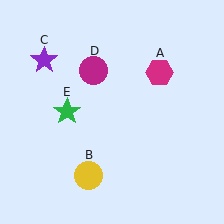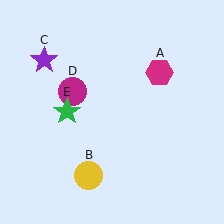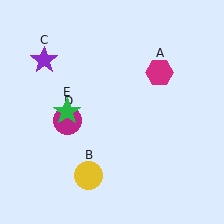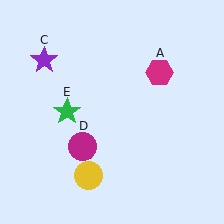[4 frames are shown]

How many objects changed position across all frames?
1 object changed position: magenta circle (object D).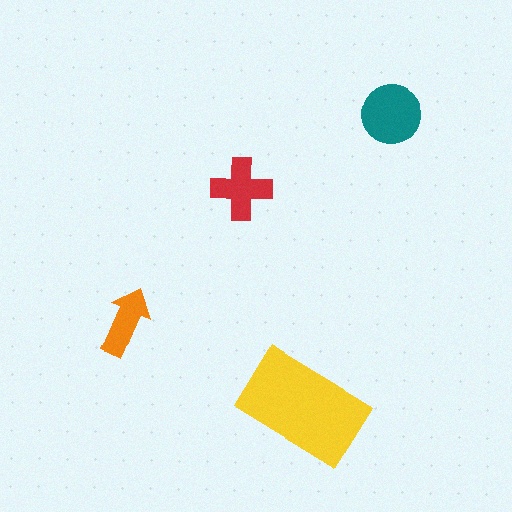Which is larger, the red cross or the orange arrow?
The red cross.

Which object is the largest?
The yellow rectangle.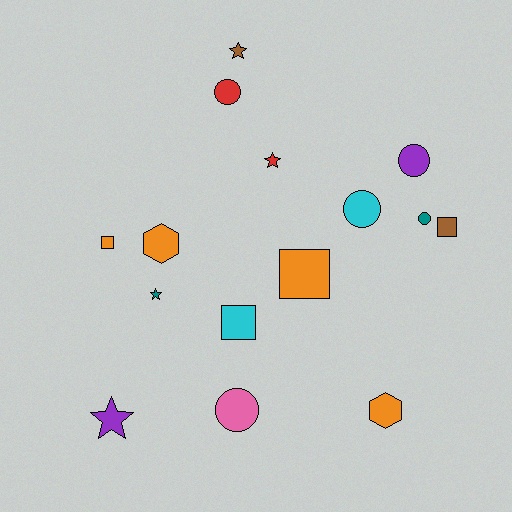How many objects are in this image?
There are 15 objects.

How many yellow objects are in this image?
There are no yellow objects.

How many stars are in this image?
There are 4 stars.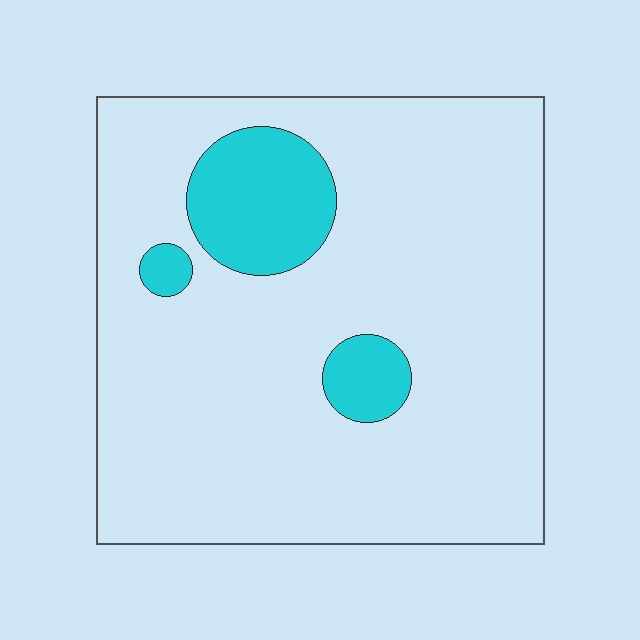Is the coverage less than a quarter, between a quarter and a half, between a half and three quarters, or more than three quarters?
Less than a quarter.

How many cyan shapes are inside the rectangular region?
3.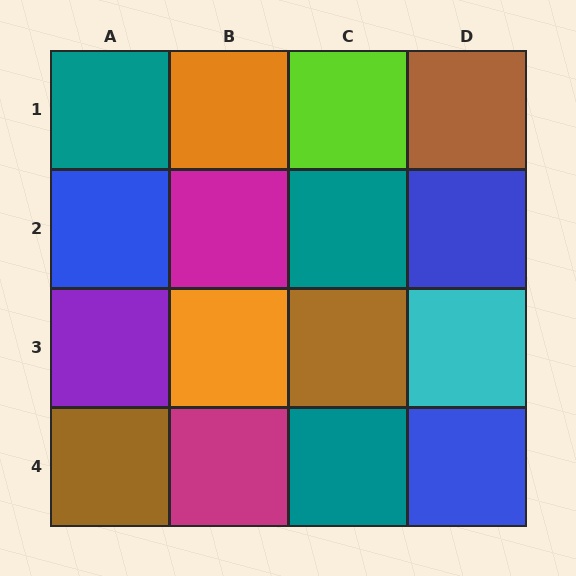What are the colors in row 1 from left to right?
Teal, orange, lime, brown.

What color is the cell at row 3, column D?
Cyan.